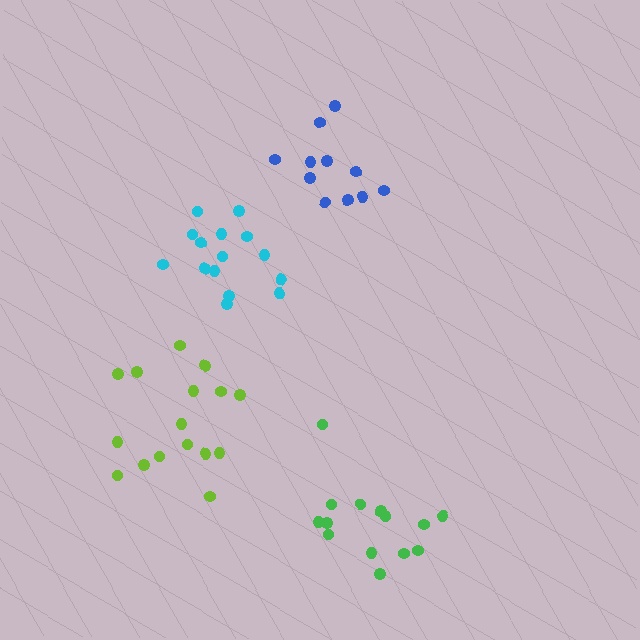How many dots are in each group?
Group 1: 15 dots, Group 2: 14 dots, Group 3: 11 dots, Group 4: 16 dots (56 total).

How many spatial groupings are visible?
There are 4 spatial groupings.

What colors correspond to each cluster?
The clusters are colored: cyan, green, blue, lime.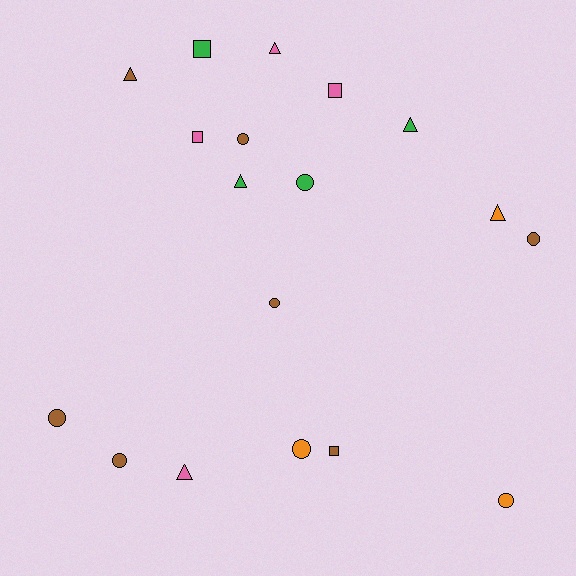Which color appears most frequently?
Brown, with 7 objects.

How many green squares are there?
There is 1 green square.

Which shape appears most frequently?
Circle, with 8 objects.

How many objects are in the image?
There are 18 objects.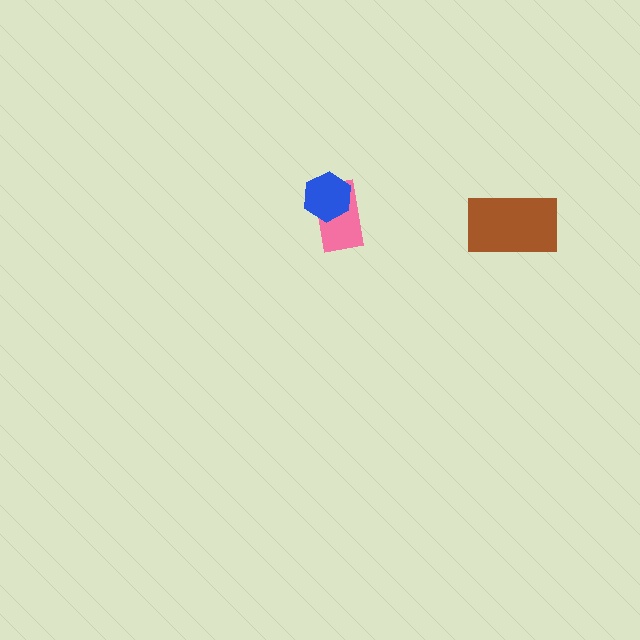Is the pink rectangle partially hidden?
Yes, it is partially covered by another shape.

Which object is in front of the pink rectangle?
The blue hexagon is in front of the pink rectangle.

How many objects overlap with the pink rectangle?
1 object overlaps with the pink rectangle.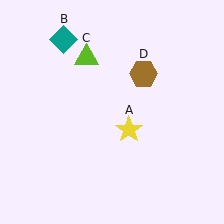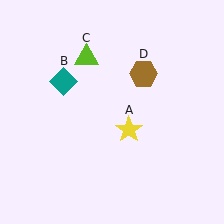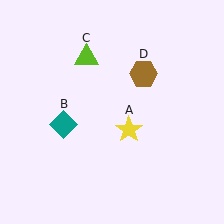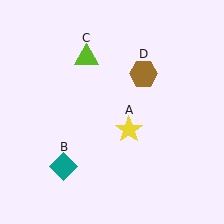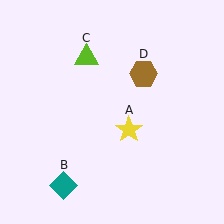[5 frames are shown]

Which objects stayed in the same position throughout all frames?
Yellow star (object A) and lime triangle (object C) and brown hexagon (object D) remained stationary.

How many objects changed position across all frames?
1 object changed position: teal diamond (object B).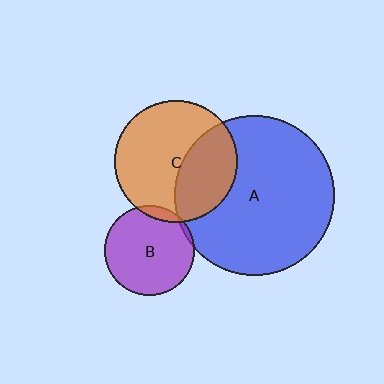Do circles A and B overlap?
Yes.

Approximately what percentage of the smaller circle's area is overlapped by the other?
Approximately 5%.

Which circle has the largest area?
Circle A (blue).